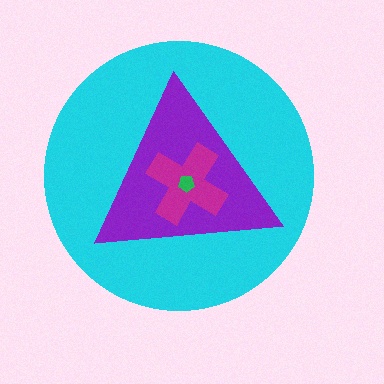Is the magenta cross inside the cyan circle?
Yes.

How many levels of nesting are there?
4.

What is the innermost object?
The green pentagon.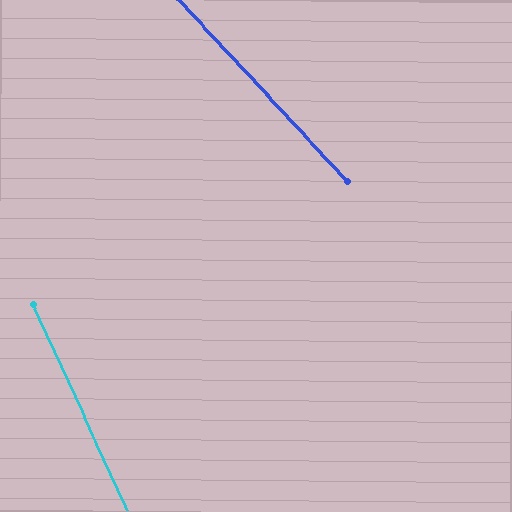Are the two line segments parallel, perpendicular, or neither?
Neither parallel nor perpendicular — they differ by about 18°.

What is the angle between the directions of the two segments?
Approximately 18 degrees.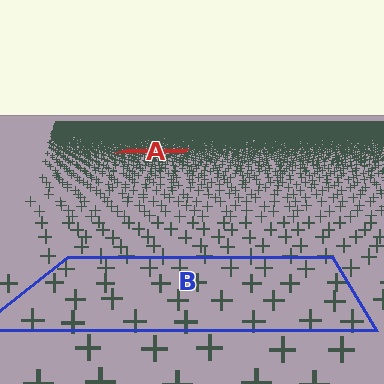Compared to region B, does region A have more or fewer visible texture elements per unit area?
Region A has more texture elements per unit area — they are packed more densely because it is farther away.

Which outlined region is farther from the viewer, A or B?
Region A is farther from the viewer — the texture elements inside it appear smaller and more densely packed.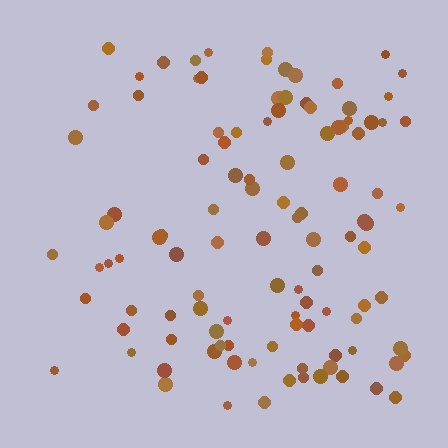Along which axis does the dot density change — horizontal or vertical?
Horizontal.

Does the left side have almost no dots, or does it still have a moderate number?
Still a moderate number, just noticeably fewer than the right.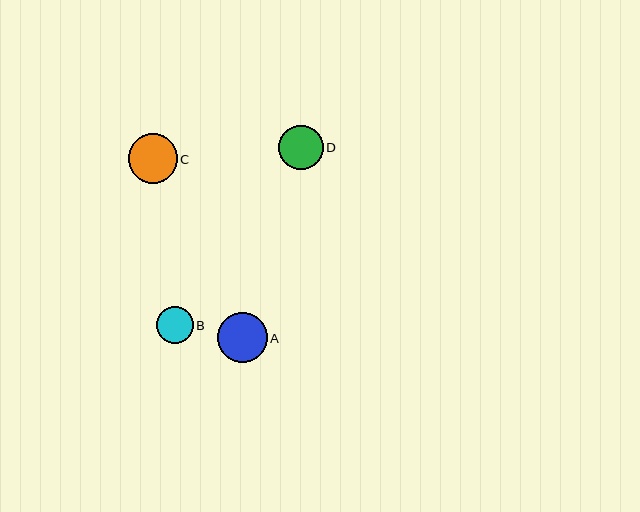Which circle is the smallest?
Circle B is the smallest with a size of approximately 37 pixels.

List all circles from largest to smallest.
From largest to smallest: A, C, D, B.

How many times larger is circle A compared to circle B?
Circle A is approximately 1.4 times the size of circle B.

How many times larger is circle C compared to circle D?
Circle C is approximately 1.1 times the size of circle D.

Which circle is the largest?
Circle A is the largest with a size of approximately 50 pixels.